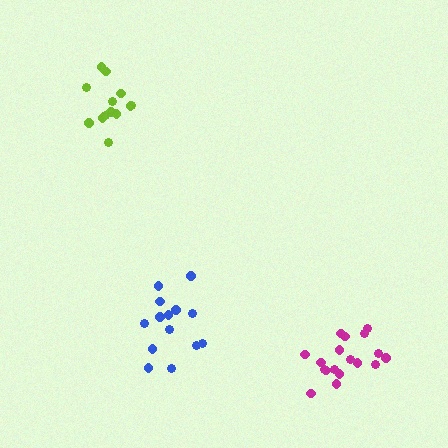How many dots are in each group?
Group 1: 18 dots, Group 2: 14 dots, Group 3: 14 dots (46 total).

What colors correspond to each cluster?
The clusters are colored: magenta, blue, lime.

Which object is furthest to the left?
The lime cluster is leftmost.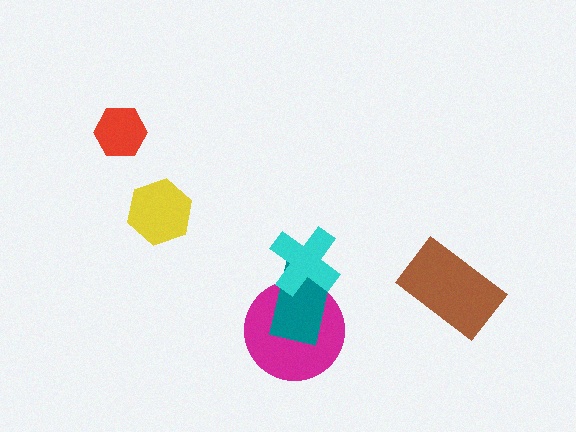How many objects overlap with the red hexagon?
0 objects overlap with the red hexagon.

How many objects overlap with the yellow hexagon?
0 objects overlap with the yellow hexagon.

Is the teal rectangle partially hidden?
Yes, it is partially covered by another shape.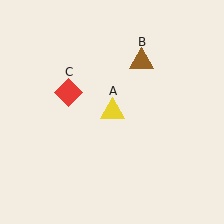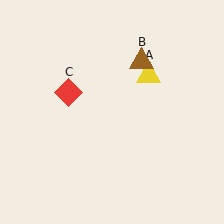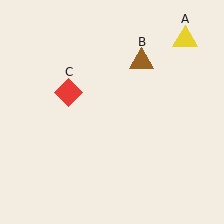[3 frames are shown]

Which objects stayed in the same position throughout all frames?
Brown triangle (object B) and red diamond (object C) remained stationary.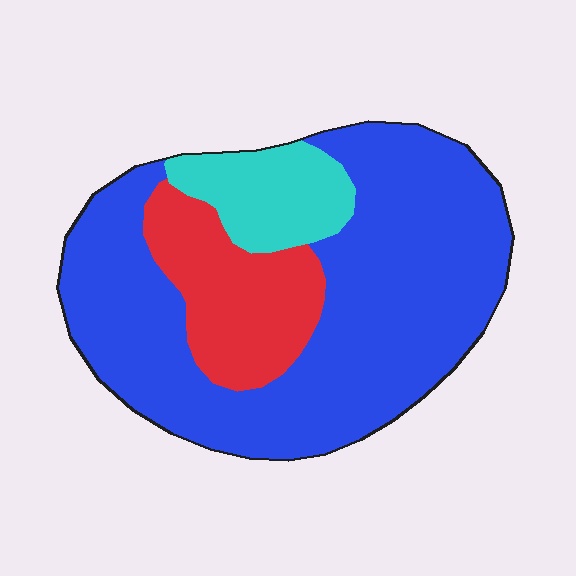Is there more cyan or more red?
Red.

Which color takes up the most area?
Blue, at roughly 70%.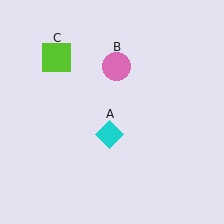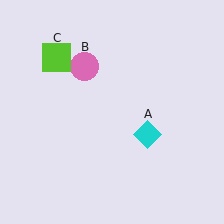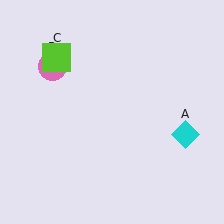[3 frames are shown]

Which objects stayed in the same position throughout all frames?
Lime square (object C) remained stationary.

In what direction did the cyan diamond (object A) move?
The cyan diamond (object A) moved right.